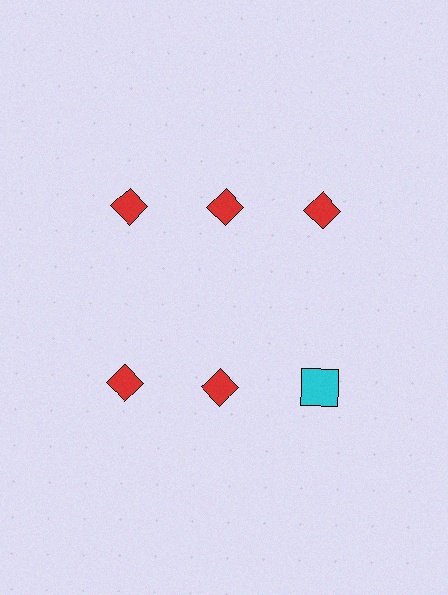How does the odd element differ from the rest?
It differs in both color (cyan instead of red) and shape (square instead of diamond).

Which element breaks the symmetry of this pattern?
The cyan square in the second row, center column breaks the symmetry. All other shapes are red diamonds.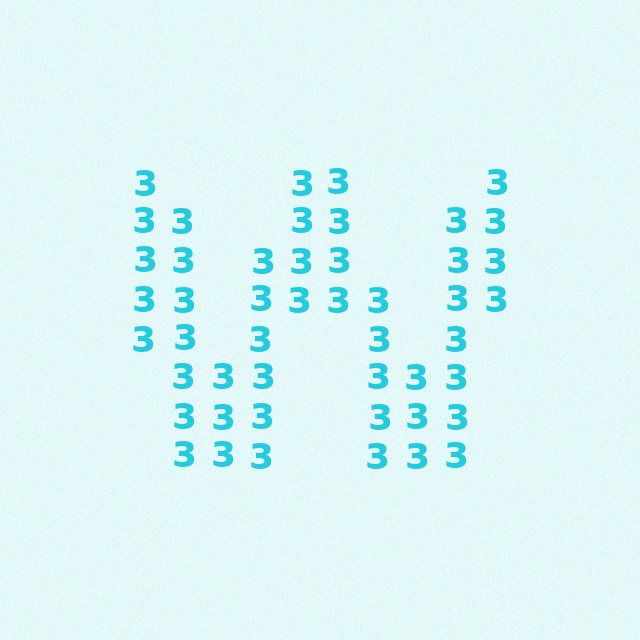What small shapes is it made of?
It is made of small digit 3's.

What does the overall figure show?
The overall figure shows the letter W.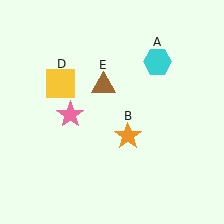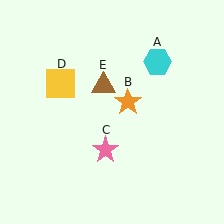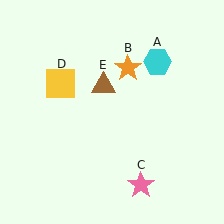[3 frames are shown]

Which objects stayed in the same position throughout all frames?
Cyan hexagon (object A) and yellow square (object D) and brown triangle (object E) remained stationary.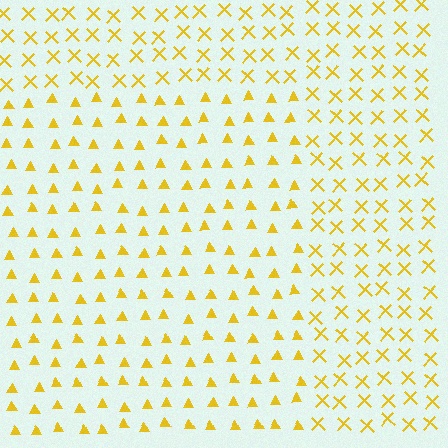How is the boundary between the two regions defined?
The boundary is defined by a change in element shape: triangles inside vs. X marks outside. All elements share the same color and spacing.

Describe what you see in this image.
The image is filled with small yellow elements arranged in a uniform grid. A rectangle-shaped region contains triangles, while the surrounding area contains X marks. The boundary is defined purely by the change in element shape.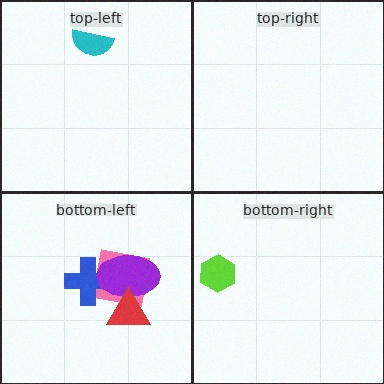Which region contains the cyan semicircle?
The top-left region.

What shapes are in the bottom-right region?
The lime hexagon.